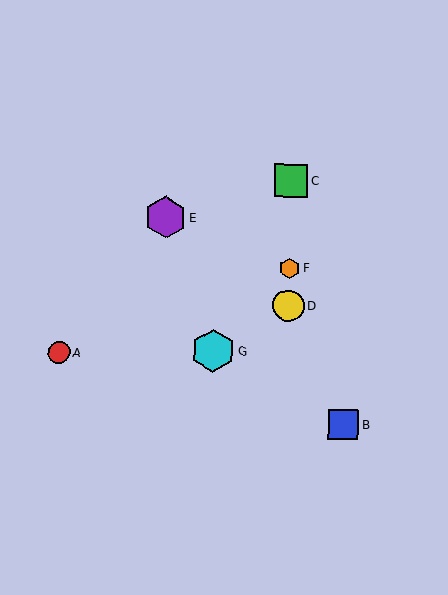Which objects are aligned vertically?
Objects C, D, F are aligned vertically.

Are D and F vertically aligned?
Yes, both are at x≈288.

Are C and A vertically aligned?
No, C is at x≈291 and A is at x≈59.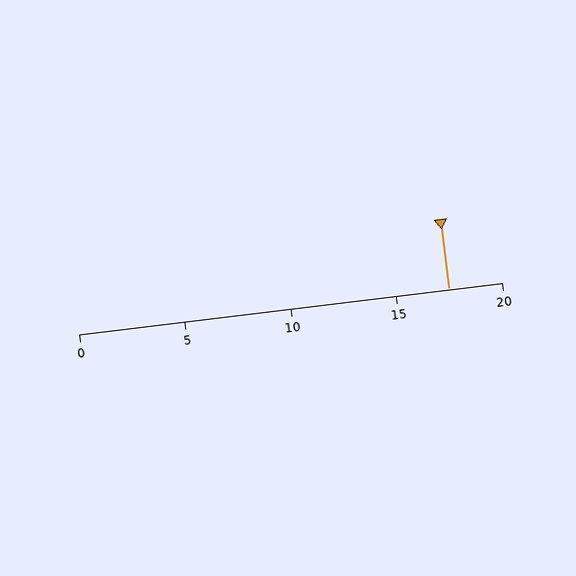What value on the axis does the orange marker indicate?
The marker indicates approximately 17.5.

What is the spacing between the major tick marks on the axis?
The major ticks are spaced 5 apart.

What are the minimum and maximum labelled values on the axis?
The axis runs from 0 to 20.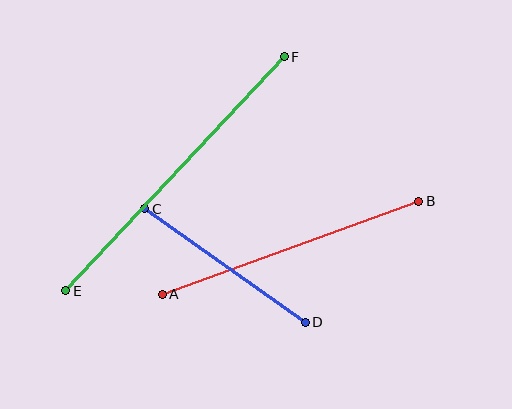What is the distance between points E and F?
The distance is approximately 320 pixels.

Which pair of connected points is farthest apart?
Points E and F are farthest apart.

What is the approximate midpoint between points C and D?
The midpoint is at approximately (225, 265) pixels.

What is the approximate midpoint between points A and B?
The midpoint is at approximately (291, 248) pixels.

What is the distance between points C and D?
The distance is approximately 196 pixels.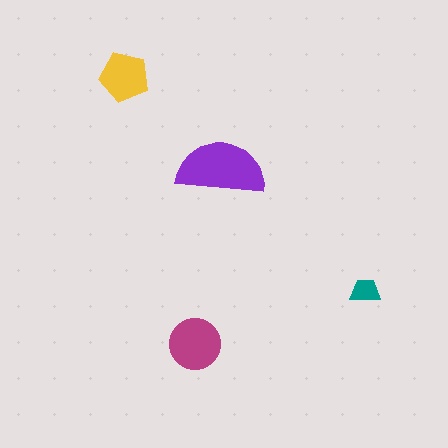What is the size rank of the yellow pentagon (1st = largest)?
3rd.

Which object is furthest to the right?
The teal trapezoid is rightmost.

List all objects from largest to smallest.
The purple semicircle, the magenta circle, the yellow pentagon, the teal trapezoid.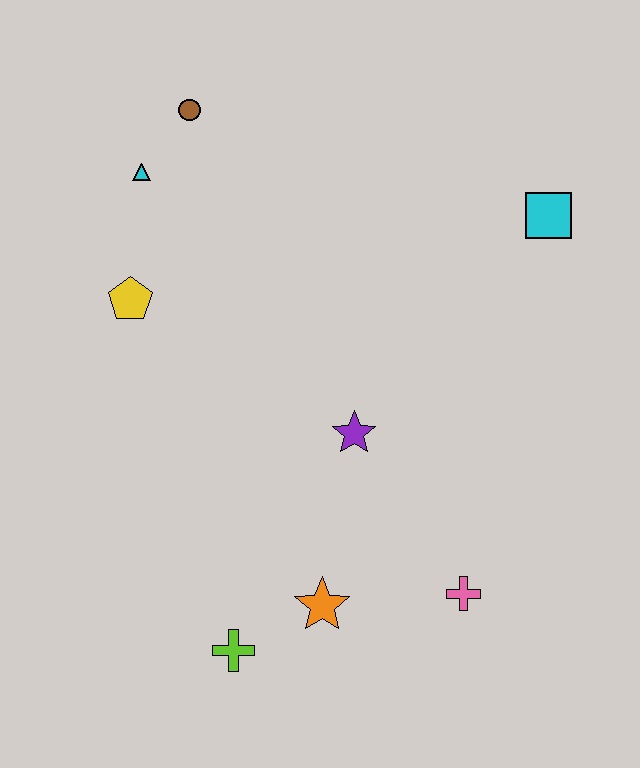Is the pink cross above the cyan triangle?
No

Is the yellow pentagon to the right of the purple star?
No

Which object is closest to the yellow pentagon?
The cyan triangle is closest to the yellow pentagon.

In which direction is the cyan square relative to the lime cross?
The cyan square is above the lime cross.